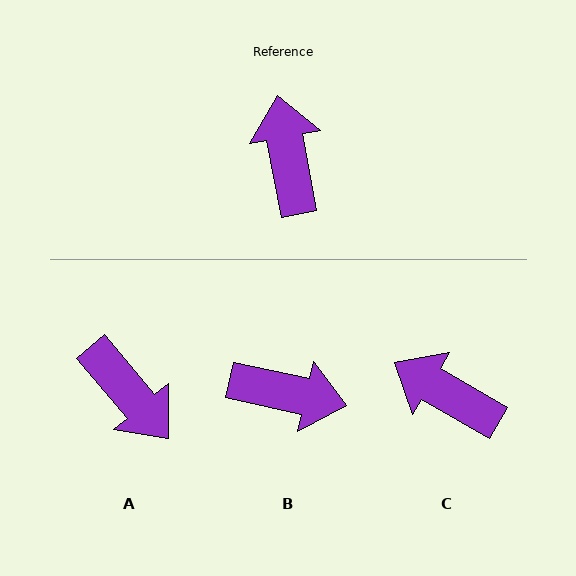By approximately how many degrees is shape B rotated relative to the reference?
Approximately 113 degrees clockwise.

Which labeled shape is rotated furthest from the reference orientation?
A, about 150 degrees away.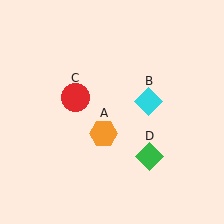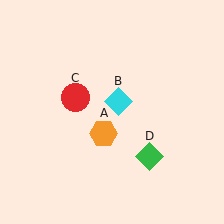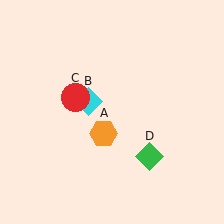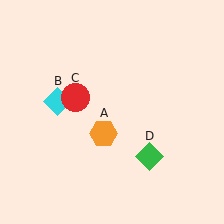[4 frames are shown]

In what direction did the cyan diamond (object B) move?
The cyan diamond (object B) moved left.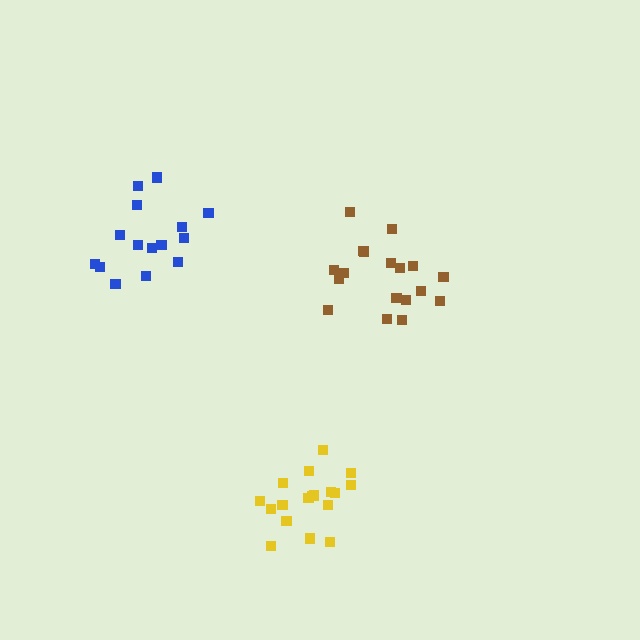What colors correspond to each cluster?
The clusters are colored: brown, blue, yellow.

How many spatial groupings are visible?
There are 3 spatial groupings.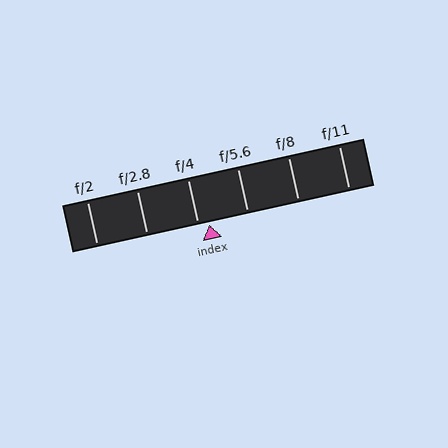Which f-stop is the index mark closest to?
The index mark is closest to f/4.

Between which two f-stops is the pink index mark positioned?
The index mark is between f/4 and f/5.6.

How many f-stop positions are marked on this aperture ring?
There are 6 f-stop positions marked.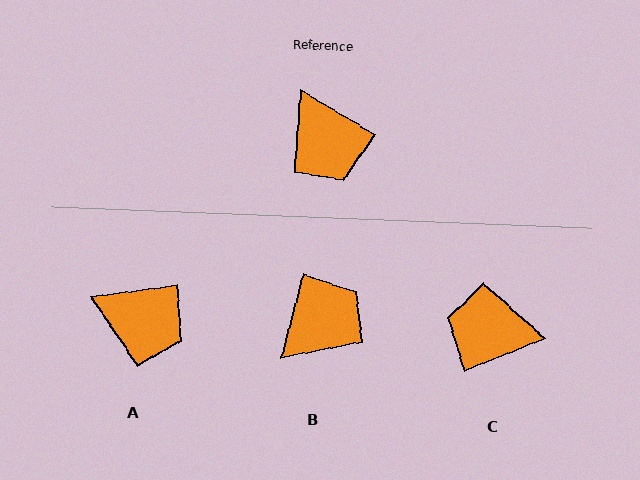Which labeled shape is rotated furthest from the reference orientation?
C, about 127 degrees away.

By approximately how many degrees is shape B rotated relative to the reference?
Approximately 106 degrees counter-clockwise.